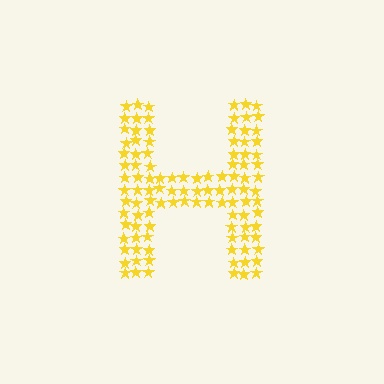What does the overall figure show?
The overall figure shows the letter H.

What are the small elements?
The small elements are stars.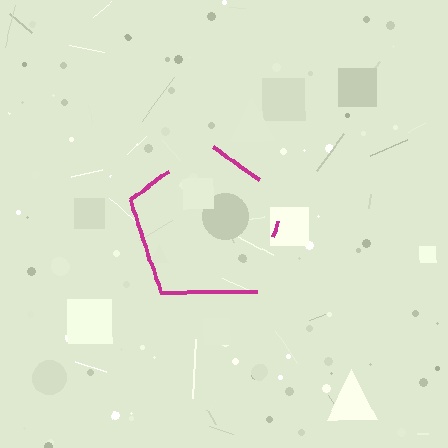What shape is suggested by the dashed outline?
The dashed outline suggests a pentagon.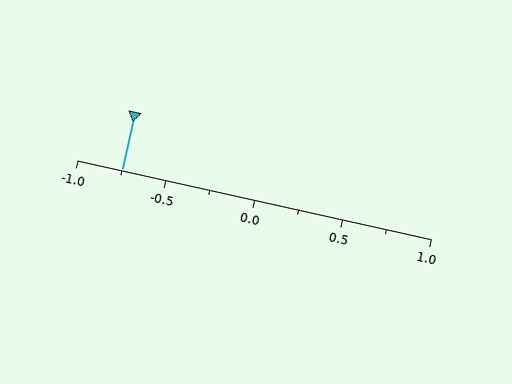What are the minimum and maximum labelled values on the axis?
The axis runs from -1.0 to 1.0.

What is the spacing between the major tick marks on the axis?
The major ticks are spaced 0.5 apart.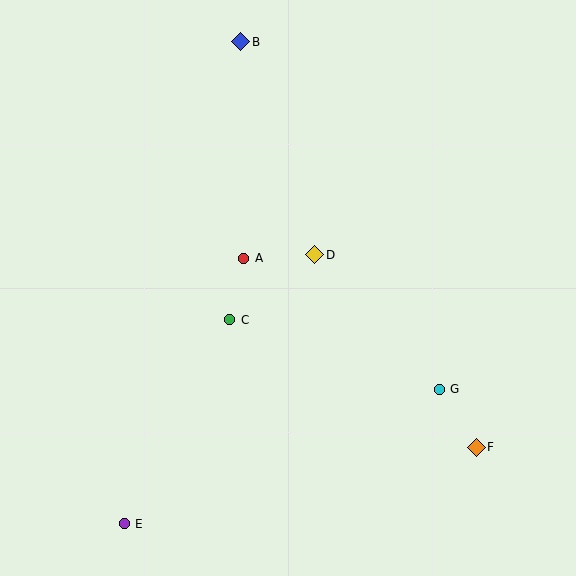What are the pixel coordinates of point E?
Point E is at (124, 524).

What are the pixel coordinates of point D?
Point D is at (315, 255).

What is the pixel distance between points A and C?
The distance between A and C is 63 pixels.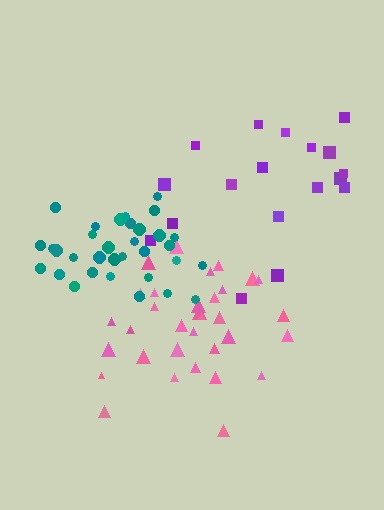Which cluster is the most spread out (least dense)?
Purple.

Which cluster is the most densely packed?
Teal.